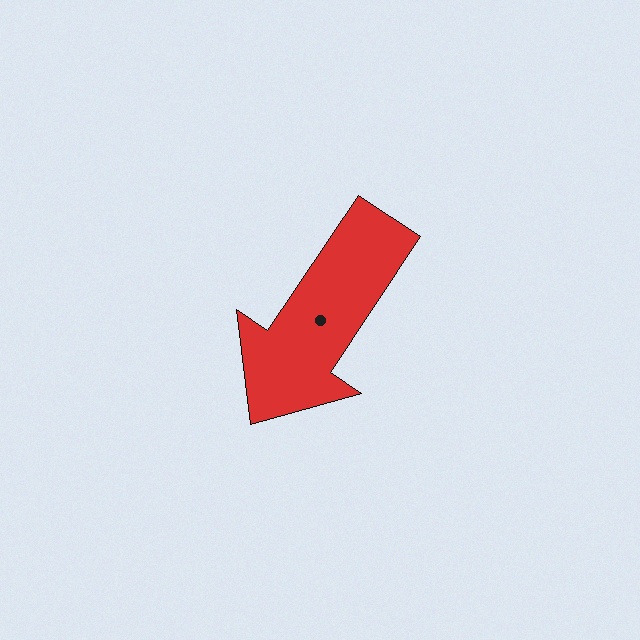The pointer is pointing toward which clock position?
Roughly 7 o'clock.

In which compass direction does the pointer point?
Southwest.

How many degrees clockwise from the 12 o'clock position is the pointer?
Approximately 214 degrees.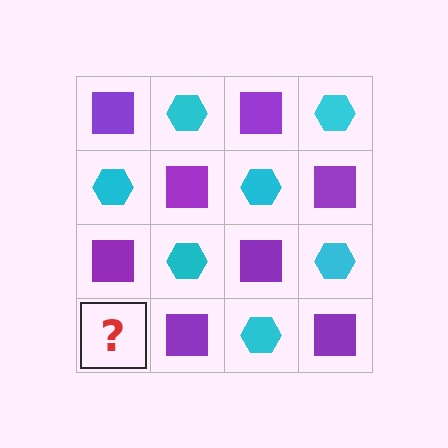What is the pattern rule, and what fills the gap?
The rule is that it alternates purple square and cyan hexagon in a checkerboard pattern. The gap should be filled with a cyan hexagon.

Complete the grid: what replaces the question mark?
The question mark should be replaced with a cyan hexagon.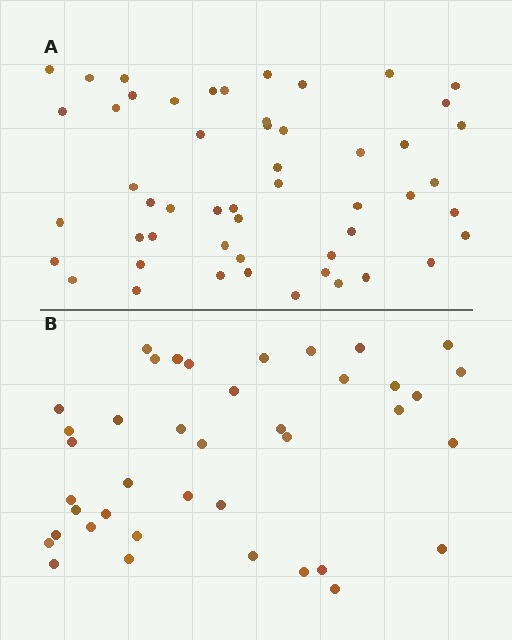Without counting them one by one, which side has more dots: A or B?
Region A (the top region) has more dots.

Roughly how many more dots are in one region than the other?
Region A has roughly 12 or so more dots than region B.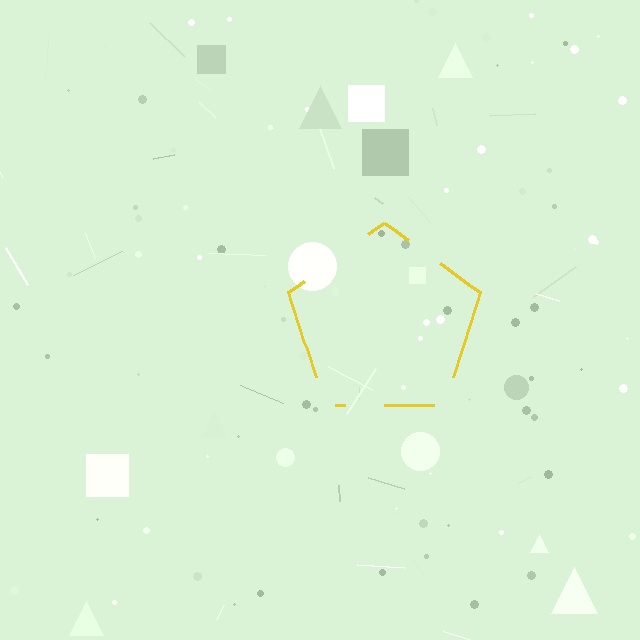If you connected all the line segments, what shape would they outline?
They would outline a pentagon.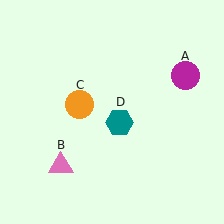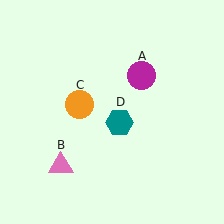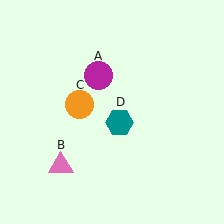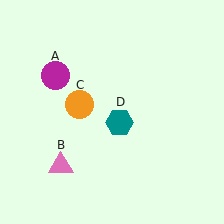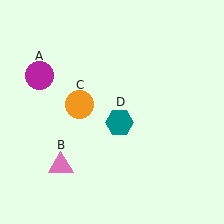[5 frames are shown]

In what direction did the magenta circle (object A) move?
The magenta circle (object A) moved left.